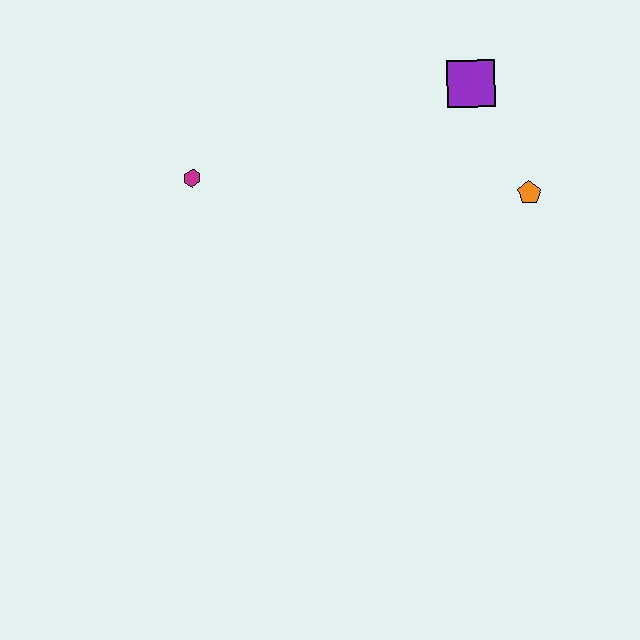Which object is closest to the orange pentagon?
The purple square is closest to the orange pentagon.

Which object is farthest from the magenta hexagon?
The orange pentagon is farthest from the magenta hexagon.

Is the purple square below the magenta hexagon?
No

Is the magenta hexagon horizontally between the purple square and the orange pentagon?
No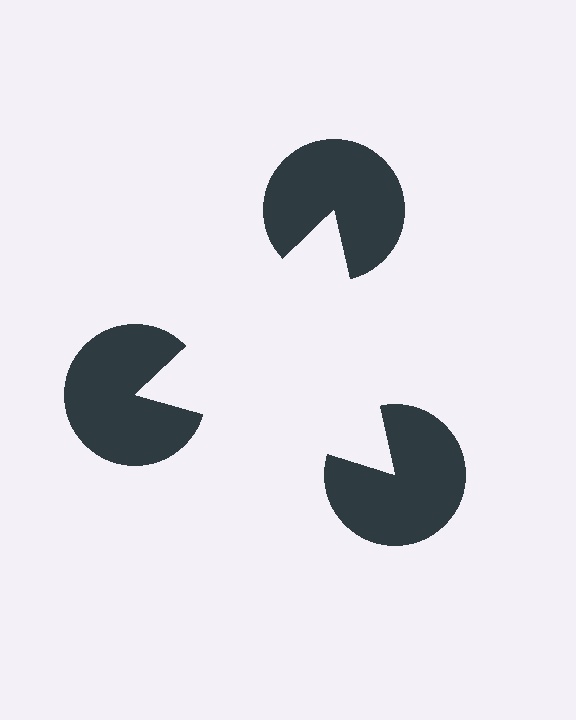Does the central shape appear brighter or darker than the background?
It typically appears slightly brighter than the background, even though no actual brightness change is drawn.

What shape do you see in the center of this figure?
An illusory triangle — its edges are inferred from the aligned wedge cuts in the pac-man discs, not physically drawn.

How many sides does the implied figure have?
3 sides.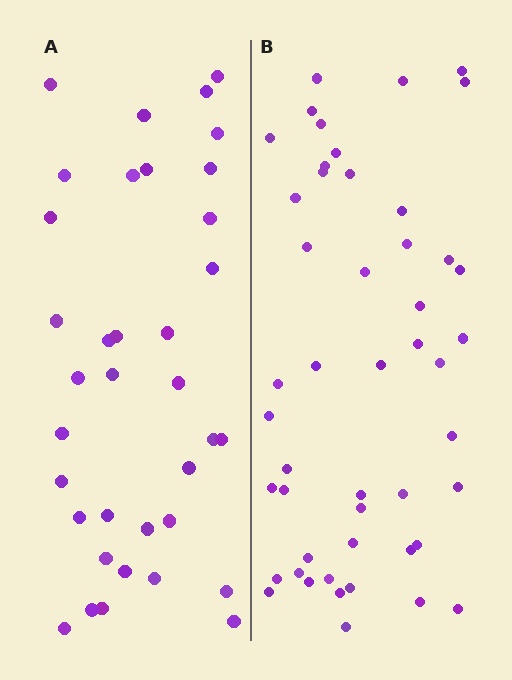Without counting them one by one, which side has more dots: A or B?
Region B (the right region) has more dots.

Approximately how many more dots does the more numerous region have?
Region B has roughly 12 or so more dots than region A.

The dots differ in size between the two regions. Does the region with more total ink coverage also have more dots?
No. Region A has more total ink coverage because its dots are larger, but region B actually contains more individual dots. Total area can be misleading — the number of items is what matters here.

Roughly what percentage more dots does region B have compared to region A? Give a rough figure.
About 35% more.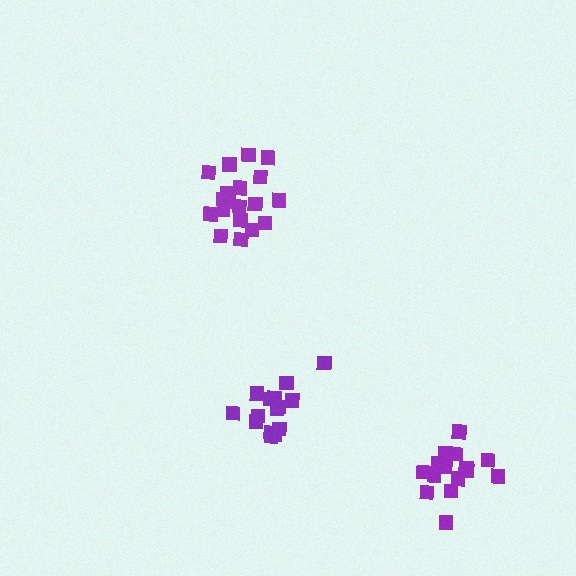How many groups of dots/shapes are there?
There are 3 groups.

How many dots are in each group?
Group 1: 20 dots, Group 2: 16 dots, Group 3: 15 dots (51 total).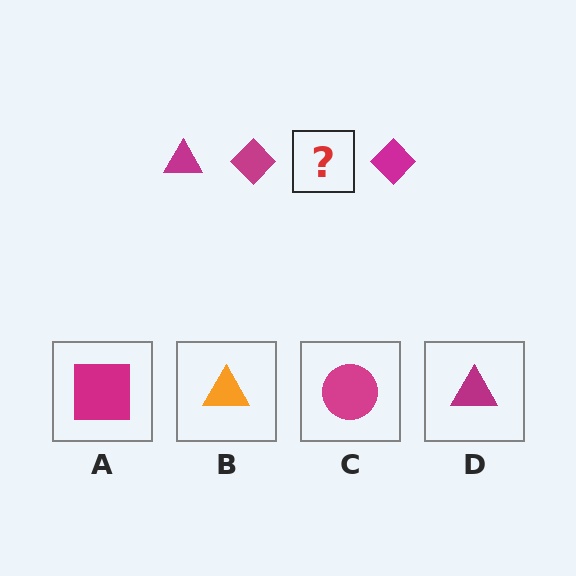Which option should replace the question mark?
Option D.